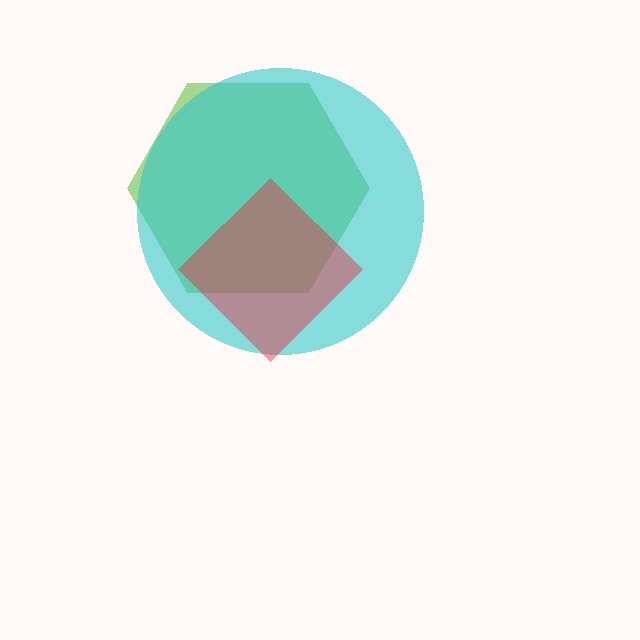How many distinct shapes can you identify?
There are 3 distinct shapes: a lime hexagon, a cyan circle, a red diamond.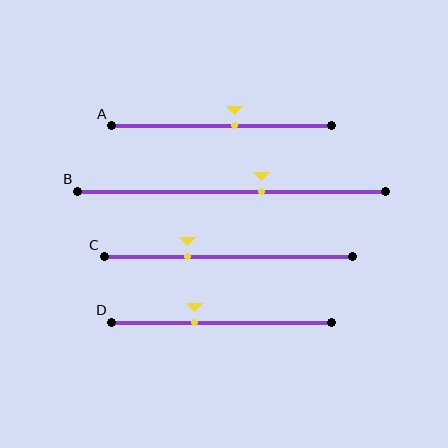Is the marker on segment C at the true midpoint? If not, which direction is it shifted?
No, the marker on segment C is shifted to the left by about 17% of the segment length.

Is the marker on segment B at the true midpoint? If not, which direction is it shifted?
No, the marker on segment B is shifted to the right by about 10% of the segment length.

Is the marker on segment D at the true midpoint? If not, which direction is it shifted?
No, the marker on segment D is shifted to the left by about 12% of the segment length.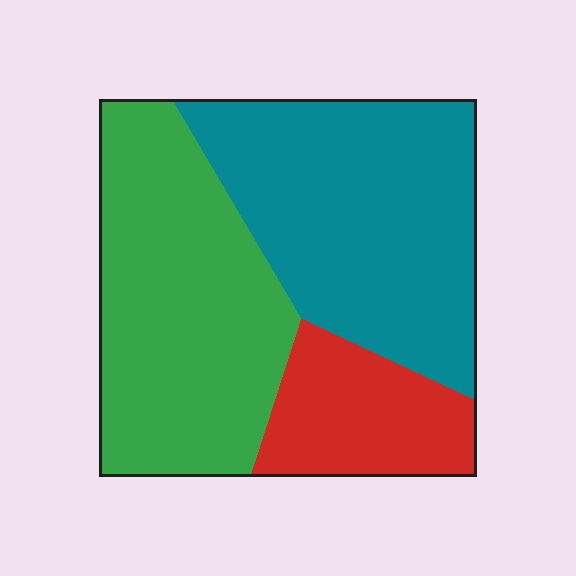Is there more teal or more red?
Teal.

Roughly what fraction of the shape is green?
Green takes up about two fifths (2/5) of the shape.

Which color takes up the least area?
Red, at roughly 15%.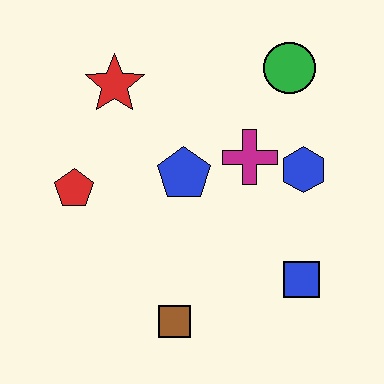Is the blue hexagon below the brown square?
No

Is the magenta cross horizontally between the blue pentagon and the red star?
No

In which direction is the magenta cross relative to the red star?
The magenta cross is to the right of the red star.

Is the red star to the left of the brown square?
Yes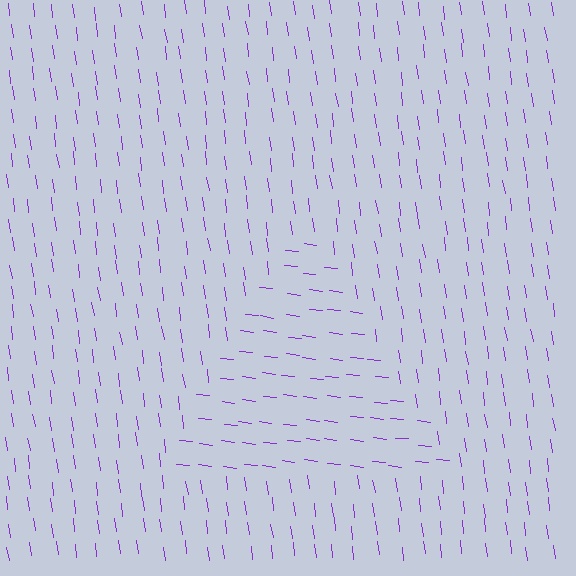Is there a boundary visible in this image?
Yes, there is a texture boundary formed by a change in line orientation.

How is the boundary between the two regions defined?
The boundary is defined purely by a change in line orientation (approximately 76 degrees difference). All lines are the same color and thickness.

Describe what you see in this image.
The image is filled with small purple line segments. A triangle region in the image has lines oriented differently from the surrounding lines, creating a visible texture boundary.